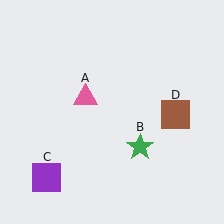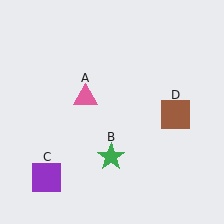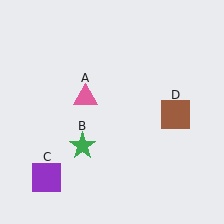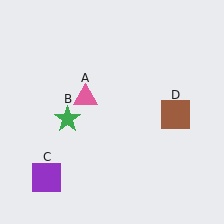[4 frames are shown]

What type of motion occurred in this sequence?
The green star (object B) rotated clockwise around the center of the scene.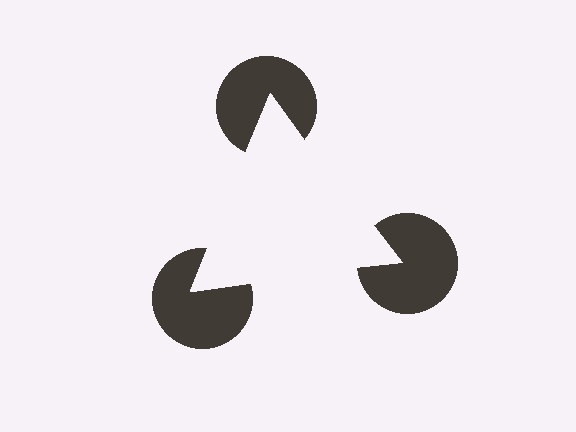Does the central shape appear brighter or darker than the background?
It typically appears slightly brighter than the background, even though no actual brightness change is drawn.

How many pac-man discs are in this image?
There are 3 — one at each vertex of the illusory triangle.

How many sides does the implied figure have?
3 sides.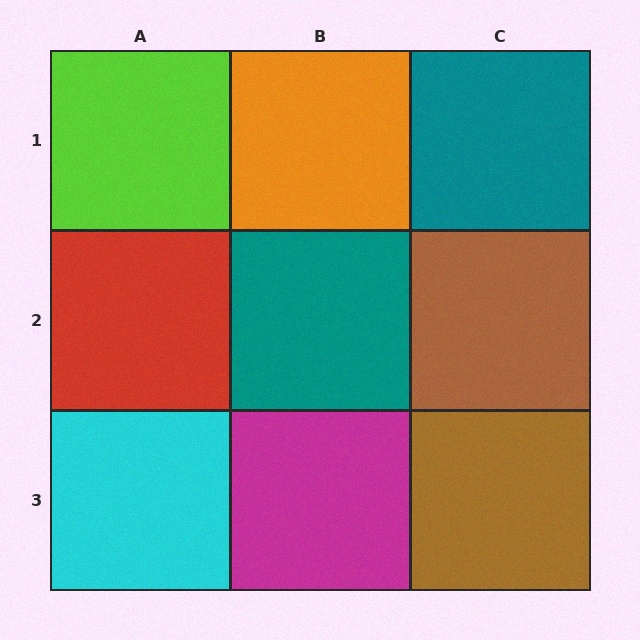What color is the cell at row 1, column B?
Orange.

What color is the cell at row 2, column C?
Brown.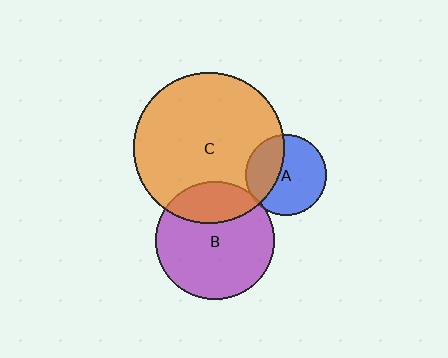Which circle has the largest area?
Circle C (orange).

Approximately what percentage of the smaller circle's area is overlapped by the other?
Approximately 5%.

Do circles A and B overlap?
Yes.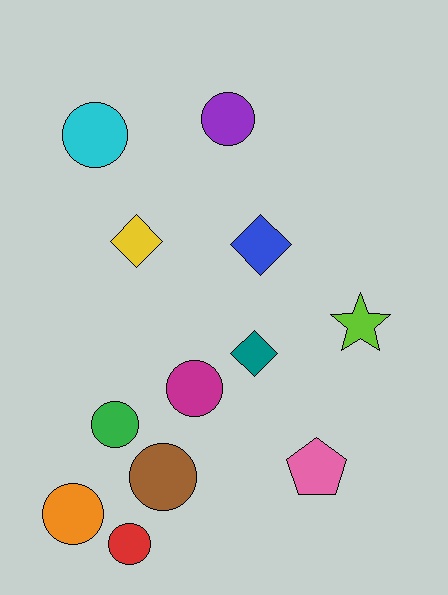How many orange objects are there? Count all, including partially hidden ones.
There is 1 orange object.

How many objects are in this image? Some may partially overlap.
There are 12 objects.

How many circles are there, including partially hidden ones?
There are 7 circles.